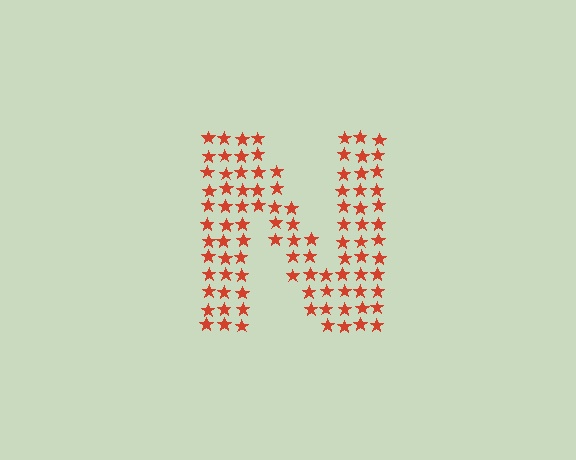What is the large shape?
The large shape is the letter N.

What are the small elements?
The small elements are stars.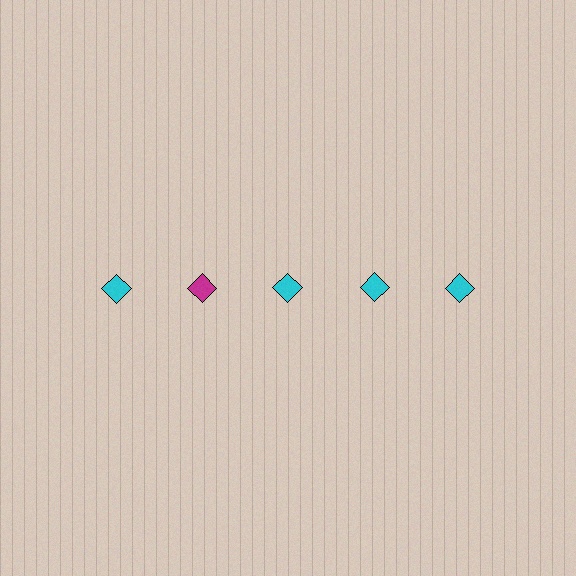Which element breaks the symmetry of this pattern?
The magenta diamond in the top row, second from left column breaks the symmetry. All other shapes are cyan diamonds.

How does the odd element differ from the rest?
It has a different color: magenta instead of cyan.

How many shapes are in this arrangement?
There are 5 shapes arranged in a grid pattern.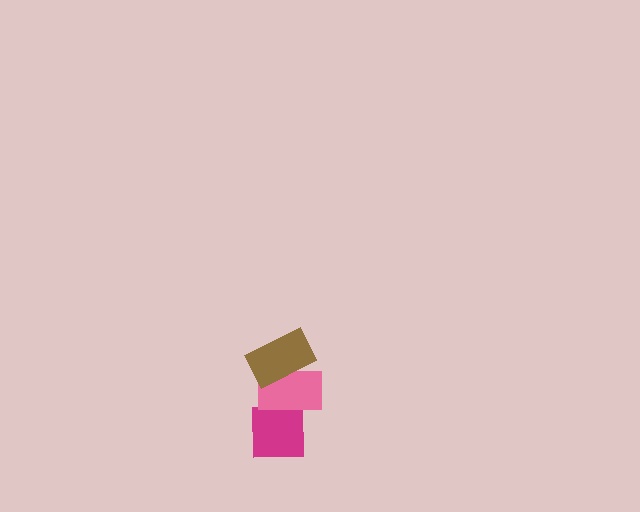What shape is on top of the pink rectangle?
The brown rectangle is on top of the pink rectangle.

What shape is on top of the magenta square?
The pink rectangle is on top of the magenta square.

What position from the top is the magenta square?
The magenta square is 3rd from the top.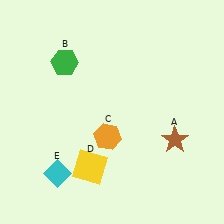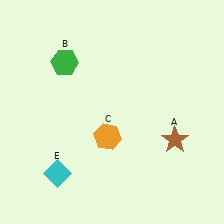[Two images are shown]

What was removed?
The yellow square (D) was removed in Image 2.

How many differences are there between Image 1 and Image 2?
There is 1 difference between the two images.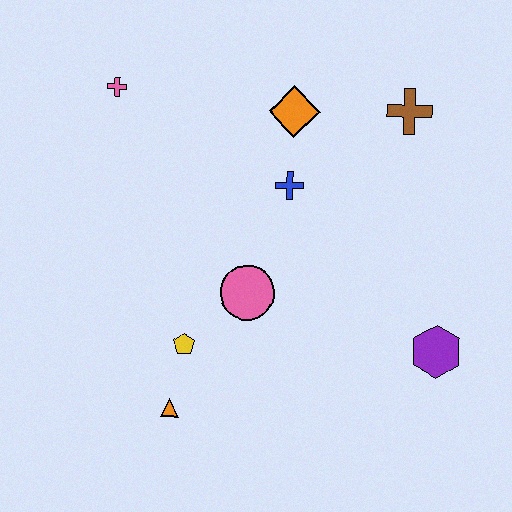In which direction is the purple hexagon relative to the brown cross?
The purple hexagon is below the brown cross.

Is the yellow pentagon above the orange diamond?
No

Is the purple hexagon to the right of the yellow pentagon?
Yes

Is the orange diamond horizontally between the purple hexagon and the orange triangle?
Yes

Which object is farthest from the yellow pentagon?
The brown cross is farthest from the yellow pentagon.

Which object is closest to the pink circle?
The yellow pentagon is closest to the pink circle.